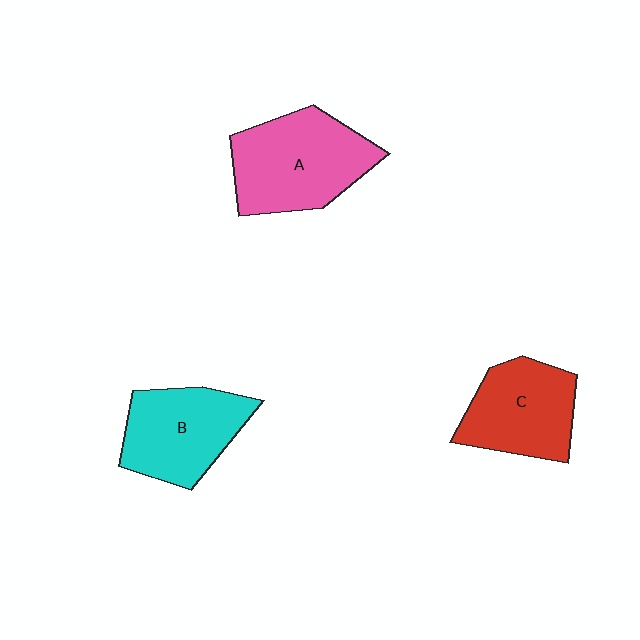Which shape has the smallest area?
Shape C (red).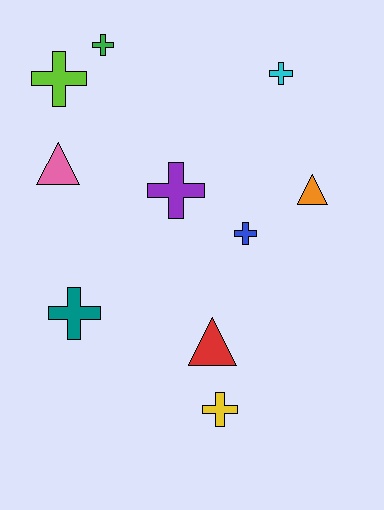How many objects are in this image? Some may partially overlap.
There are 10 objects.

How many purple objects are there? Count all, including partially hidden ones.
There is 1 purple object.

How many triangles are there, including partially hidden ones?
There are 3 triangles.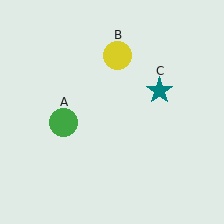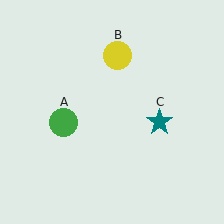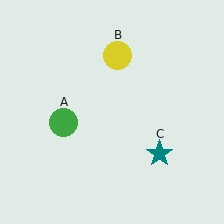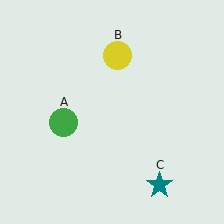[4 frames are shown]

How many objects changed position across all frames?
1 object changed position: teal star (object C).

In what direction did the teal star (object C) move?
The teal star (object C) moved down.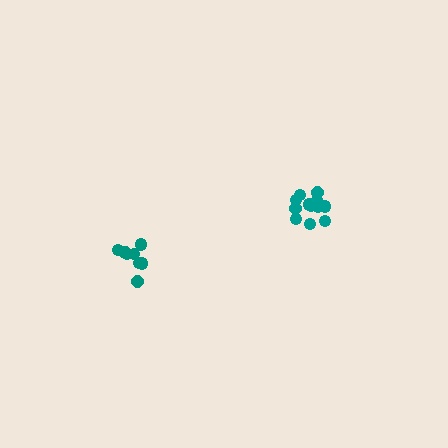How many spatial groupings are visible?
There are 2 spatial groupings.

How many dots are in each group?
Group 1: 12 dots, Group 2: 9 dots (21 total).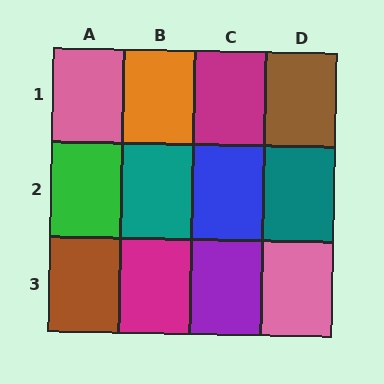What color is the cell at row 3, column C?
Purple.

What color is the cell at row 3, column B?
Magenta.